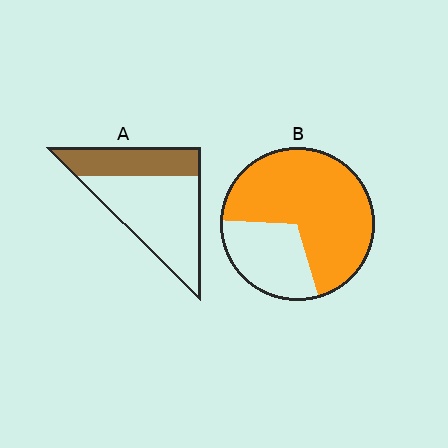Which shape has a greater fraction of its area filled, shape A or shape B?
Shape B.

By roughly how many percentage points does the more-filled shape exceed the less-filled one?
By roughly 35 percentage points (B over A).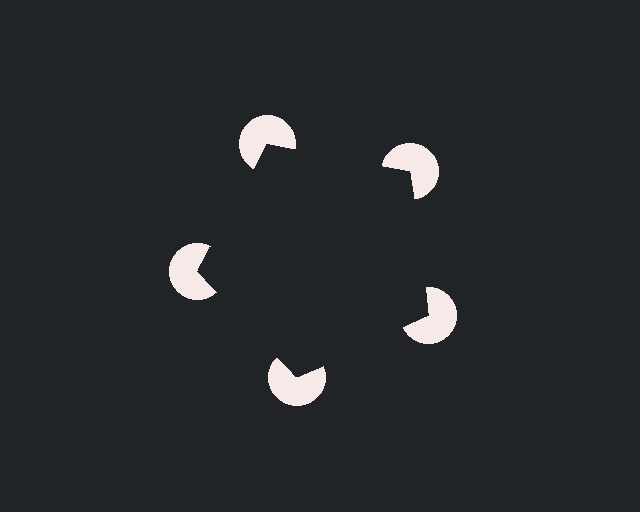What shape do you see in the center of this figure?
An illusory pentagon — its edges are inferred from the aligned wedge cuts in the pac-man discs, not physically drawn.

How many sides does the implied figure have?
5 sides.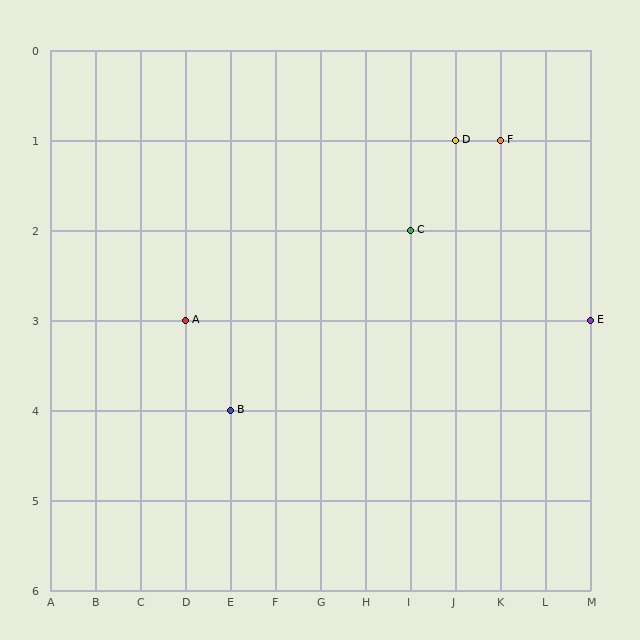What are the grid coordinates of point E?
Point E is at grid coordinates (M, 3).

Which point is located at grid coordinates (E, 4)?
Point B is at (E, 4).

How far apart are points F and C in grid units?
Points F and C are 2 columns and 1 row apart (about 2.2 grid units diagonally).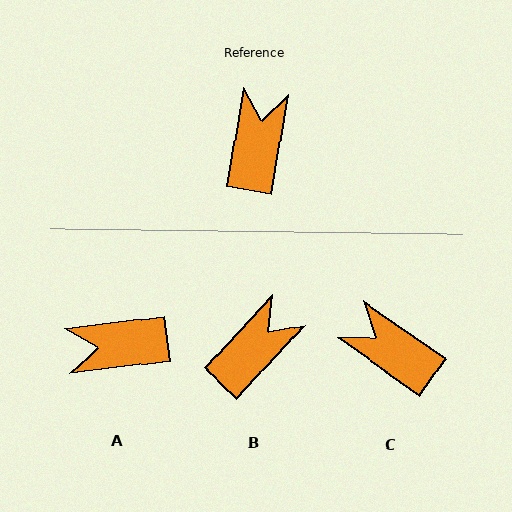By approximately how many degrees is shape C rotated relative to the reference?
Approximately 64 degrees counter-clockwise.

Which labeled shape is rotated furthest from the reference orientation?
A, about 106 degrees away.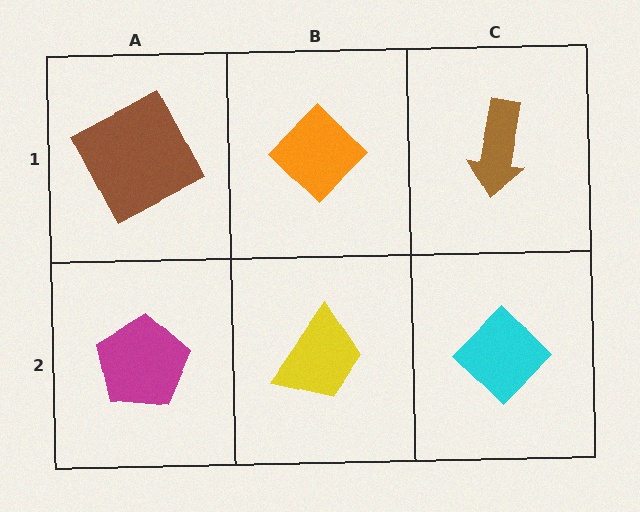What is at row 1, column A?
A brown square.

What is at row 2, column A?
A magenta pentagon.